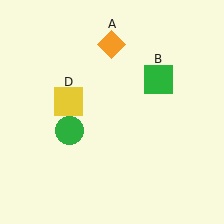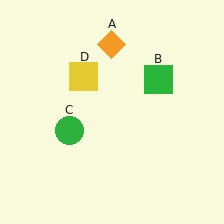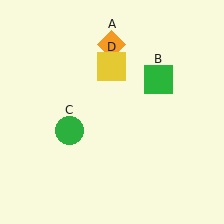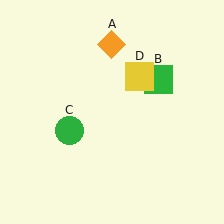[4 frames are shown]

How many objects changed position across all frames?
1 object changed position: yellow square (object D).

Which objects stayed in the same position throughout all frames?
Orange diamond (object A) and green square (object B) and green circle (object C) remained stationary.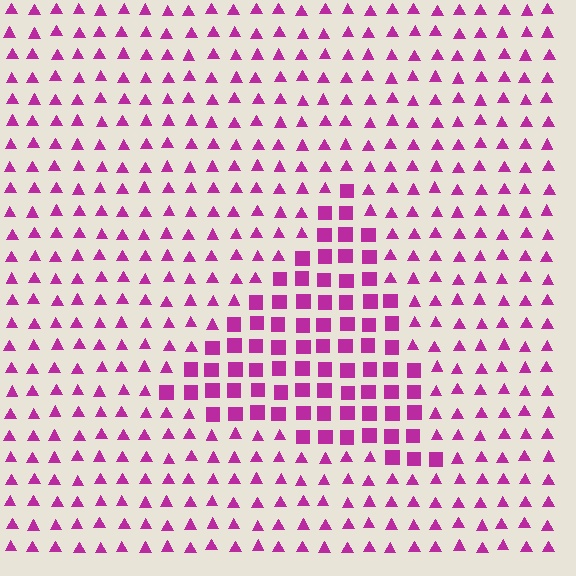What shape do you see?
I see a triangle.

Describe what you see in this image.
The image is filled with small magenta elements arranged in a uniform grid. A triangle-shaped region contains squares, while the surrounding area contains triangles. The boundary is defined purely by the change in element shape.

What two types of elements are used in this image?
The image uses squares inside the triangle region and triangles outside it.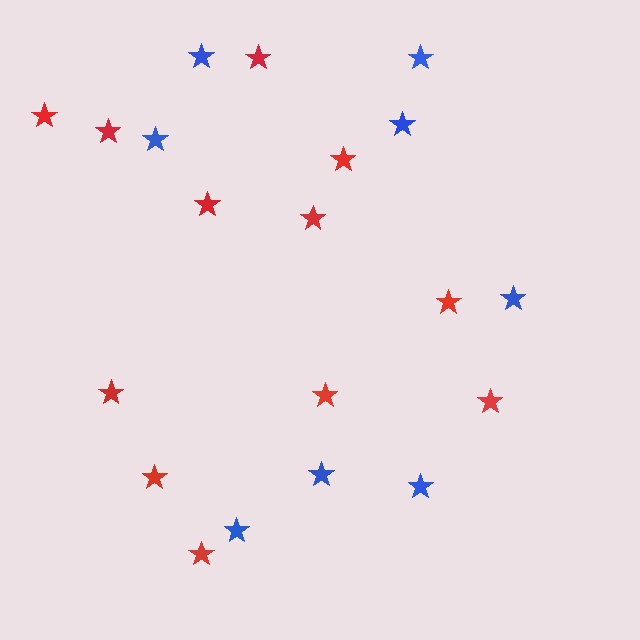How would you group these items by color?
There are 2 groups: one group of red stars (12) and one group of blue stars (8).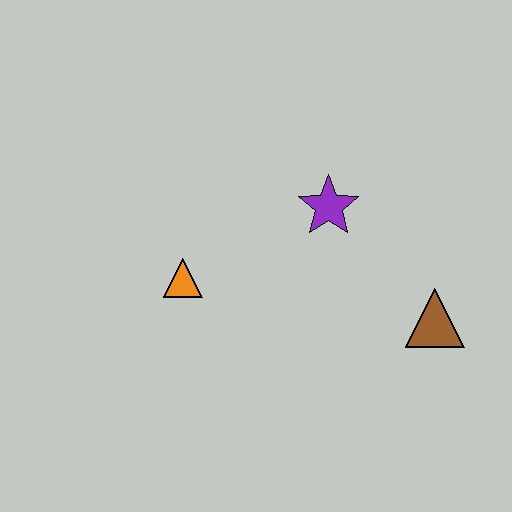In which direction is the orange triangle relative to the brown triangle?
The orange triangle is to the left of the brown triangle.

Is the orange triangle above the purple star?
No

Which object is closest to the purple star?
The brown triangle is closest to the purple star.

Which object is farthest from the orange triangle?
The brown triangle is farthest from the orange triangle.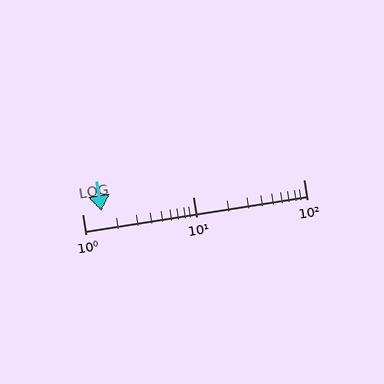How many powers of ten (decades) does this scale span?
The scale spans 2 decades, from 1 to 100.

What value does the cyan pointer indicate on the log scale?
The pointer indicates approximately 1.5.